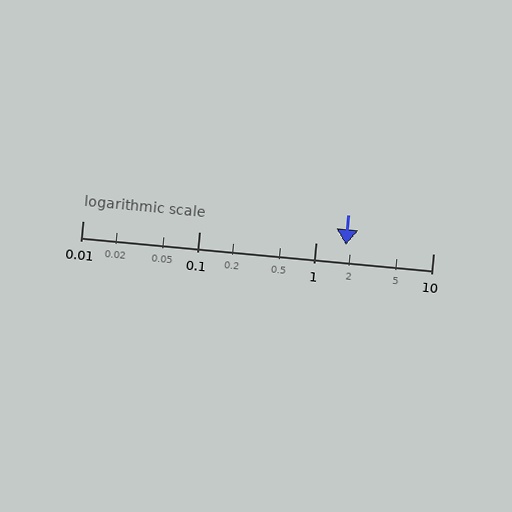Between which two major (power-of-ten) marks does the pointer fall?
The pointer is between 1 and 10.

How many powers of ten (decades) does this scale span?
The scale spans 3 decades, from 0.01 to 10.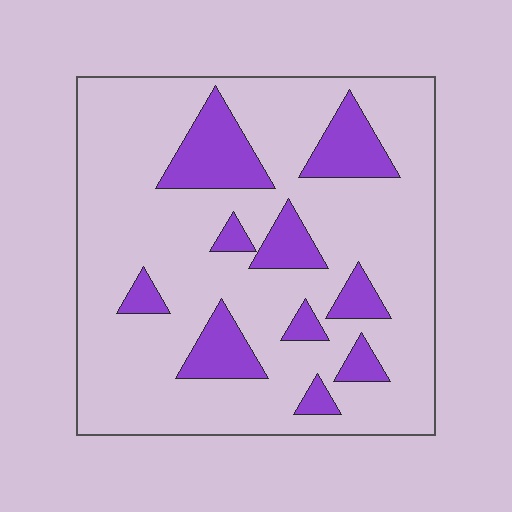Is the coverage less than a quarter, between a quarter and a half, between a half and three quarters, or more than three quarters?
Less than a quarter.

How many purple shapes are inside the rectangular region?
10.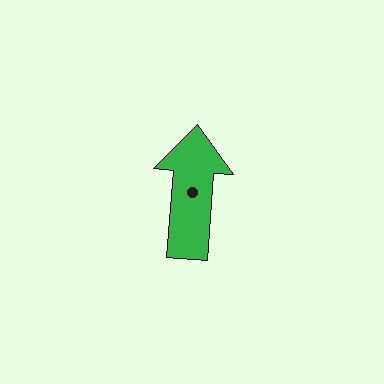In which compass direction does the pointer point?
North.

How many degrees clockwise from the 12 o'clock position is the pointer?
Approximately 4 degrees.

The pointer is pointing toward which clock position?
Roughly 12 o'clock.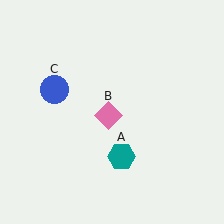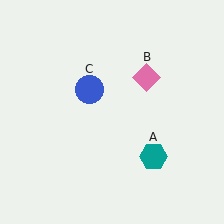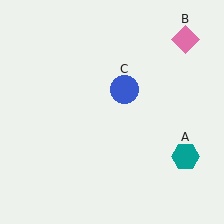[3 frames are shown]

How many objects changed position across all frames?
3 objects changed position: teal hexagon (object A), pink diamond (object B), blue circle (object C).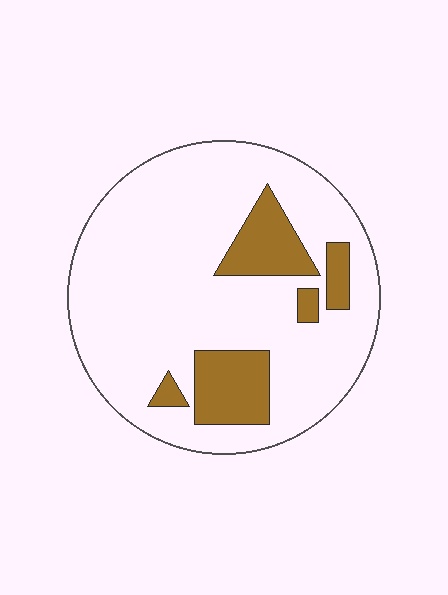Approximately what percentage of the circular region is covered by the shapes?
Approximately 20%.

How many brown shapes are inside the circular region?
5.